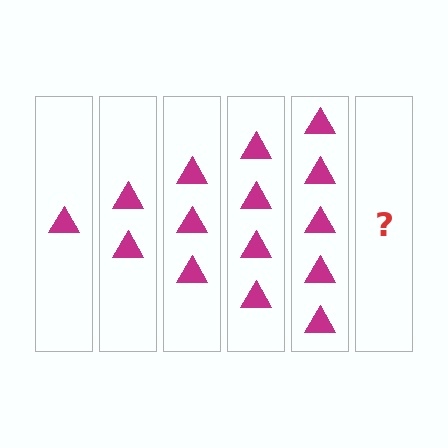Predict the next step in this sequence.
The next step is 6 triangles.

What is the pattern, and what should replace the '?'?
The pattern is that each step adds one more triangle. The '?' should be 6 triangles.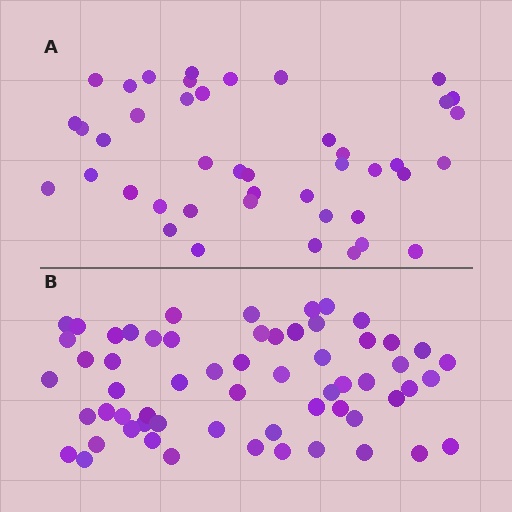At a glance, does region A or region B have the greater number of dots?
Region B (the bottom region) has more dots.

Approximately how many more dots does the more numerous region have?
Region B has approximately 15 more dots than region A.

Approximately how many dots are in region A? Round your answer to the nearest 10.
About 40 dots. (The exact count is 43, which rounds to 40.)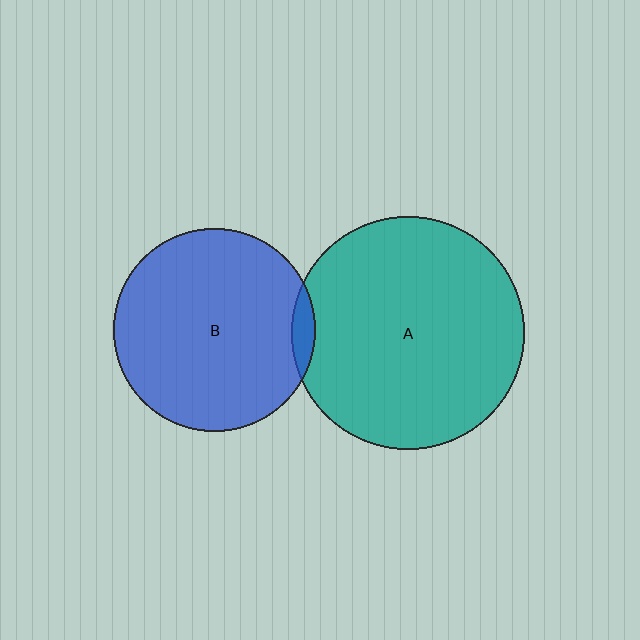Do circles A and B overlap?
Yes.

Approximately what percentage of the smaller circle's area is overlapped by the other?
Approximately 5%.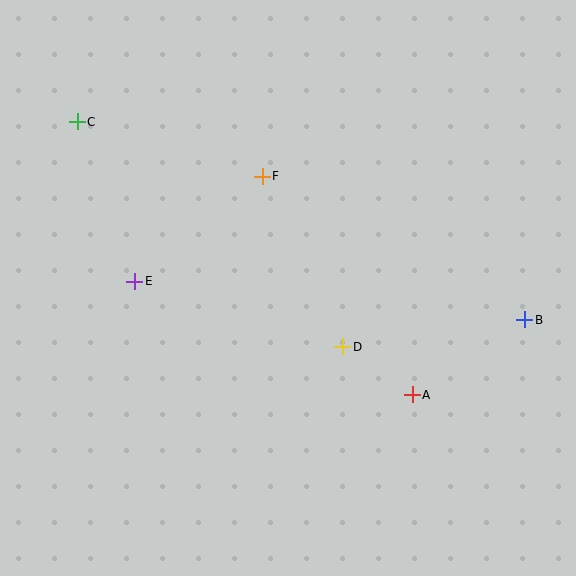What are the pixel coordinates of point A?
Point A is at (412, 395).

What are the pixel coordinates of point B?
Point B is at (525, 320).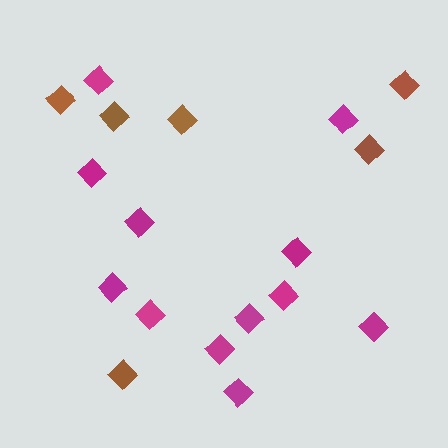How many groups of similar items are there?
There are 2 groups: one group of brown diamonds (6) and one group of magenta diamonds (12).